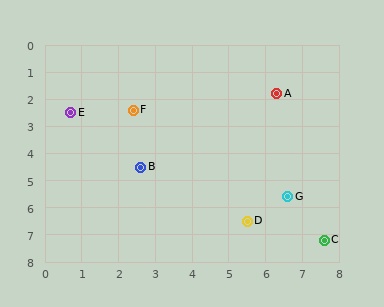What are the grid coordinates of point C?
Point C is at approximately (7.6, 7.2).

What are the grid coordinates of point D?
Point D is at approximately (5.5, 6.5).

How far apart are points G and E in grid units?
Points G and E are about 6.7 grid units apart.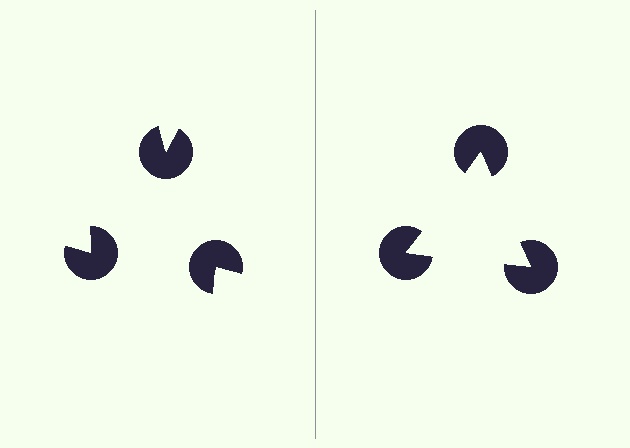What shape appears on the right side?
An illusory triangle.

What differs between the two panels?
The pac-man discs are positioned identically on both sides; only the wedge orientations differ. On the right they align to a triangle; on the left they are misaligned.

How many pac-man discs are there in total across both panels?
6 — 3 on each side.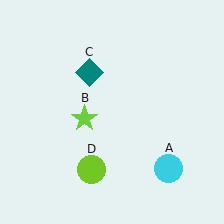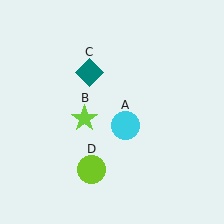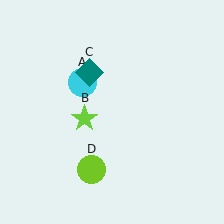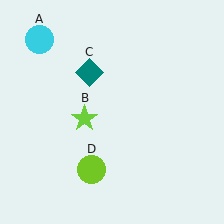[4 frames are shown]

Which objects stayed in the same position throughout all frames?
Lime star (object B) and teal diamond (object C) and lime circle (object D) remained stationary.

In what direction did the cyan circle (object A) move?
The cyan circle (object A) moved up and to the left.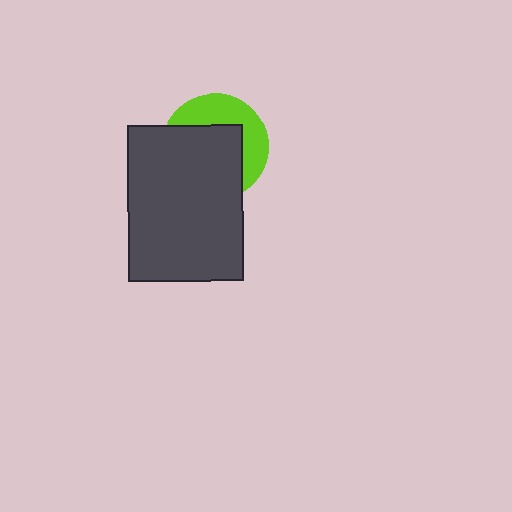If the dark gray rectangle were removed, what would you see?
You would see the complete lime circle.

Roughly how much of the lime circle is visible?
A small part of it is visible (roughly 39%).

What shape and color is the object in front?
The object in front is a dark gray rectangle.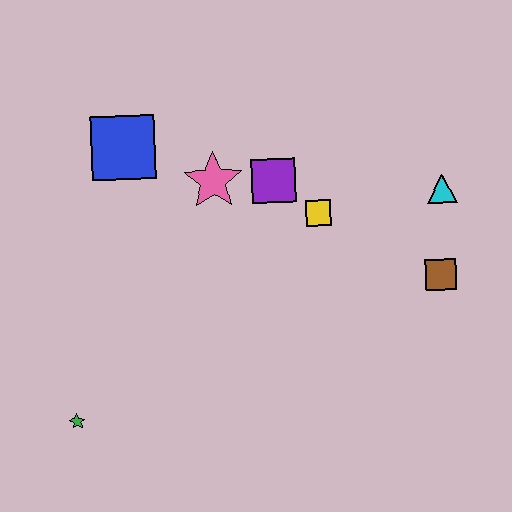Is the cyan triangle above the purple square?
No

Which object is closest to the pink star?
The purple square is closest to the pink star.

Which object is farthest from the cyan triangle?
The green star is farthest from the cyan triangle.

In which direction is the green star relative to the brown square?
The green star is to the left of the brown square.